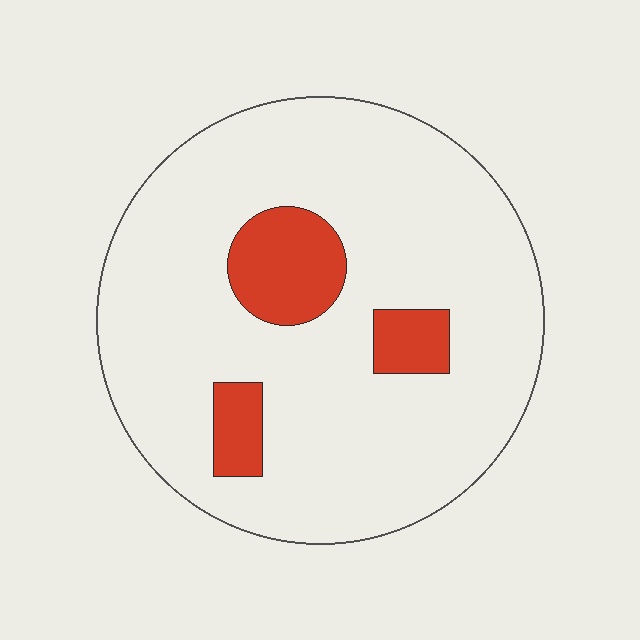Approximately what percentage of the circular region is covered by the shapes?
Approximately 15%.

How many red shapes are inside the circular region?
3.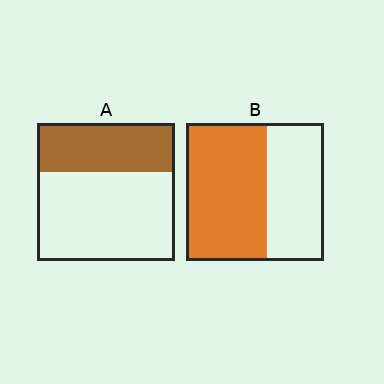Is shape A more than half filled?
No.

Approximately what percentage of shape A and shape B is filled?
A is approximately 35% and B is approximately 60%.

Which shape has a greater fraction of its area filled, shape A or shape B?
Shape B.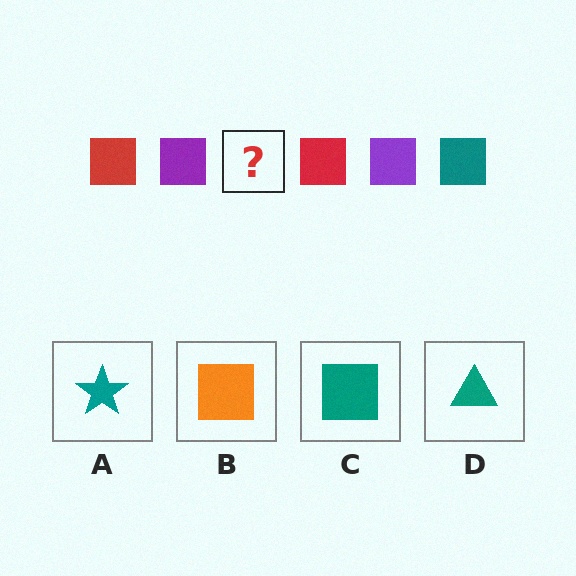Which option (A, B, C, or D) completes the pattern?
C.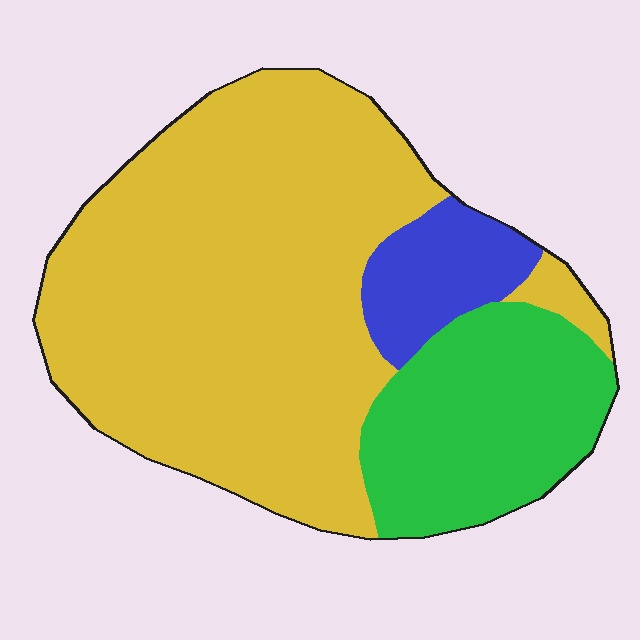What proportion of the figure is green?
Green takes up about one quarter (1/4) of the figure.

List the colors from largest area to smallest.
From largest to smallest: yellow, green, blue.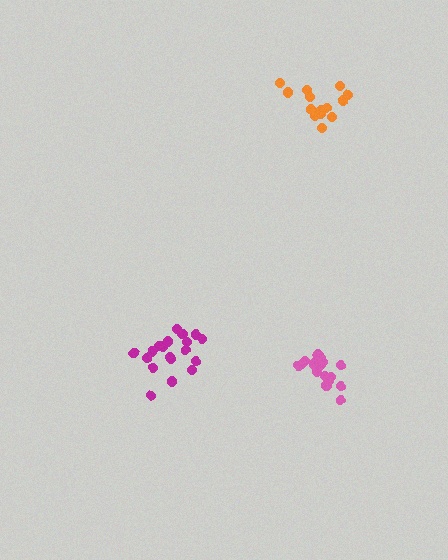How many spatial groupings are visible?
There are 3 spatial groupings.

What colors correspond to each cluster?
The clusters are colored: magenta, orange, pink.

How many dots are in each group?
Group 1: 19 dots, Group 2: 14 dots, Group 3: 17 dots (50 total).